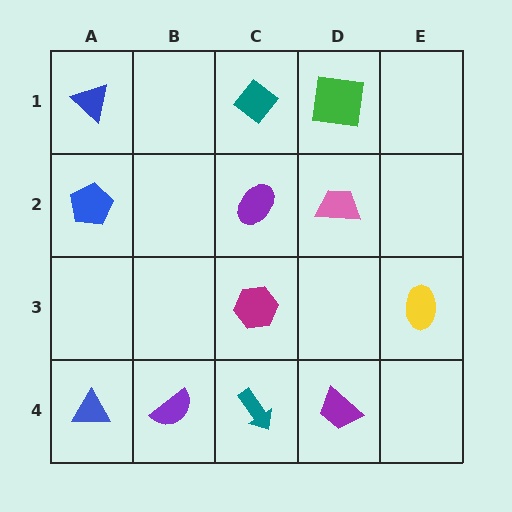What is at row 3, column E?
A yellow ellipse.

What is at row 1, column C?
A teal diamond.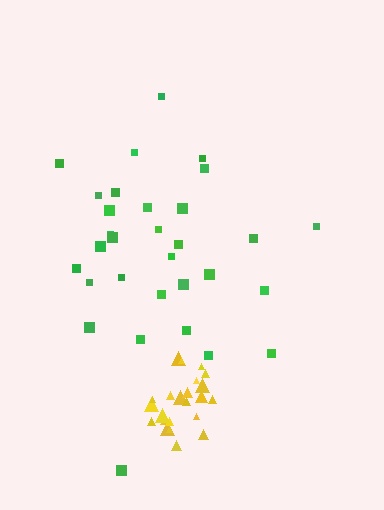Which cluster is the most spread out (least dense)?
Green.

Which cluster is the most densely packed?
Yellow.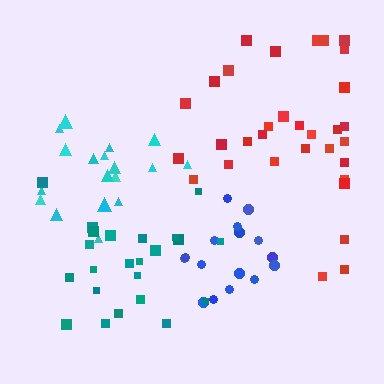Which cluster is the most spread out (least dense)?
Red.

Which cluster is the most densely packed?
Cyan.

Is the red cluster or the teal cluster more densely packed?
Teal.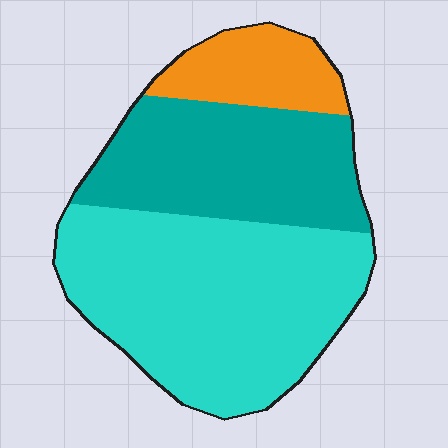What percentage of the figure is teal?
Teal takes up about one third (1/3) of the figure.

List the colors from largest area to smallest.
From largest to smallest: cyan, teal, orange.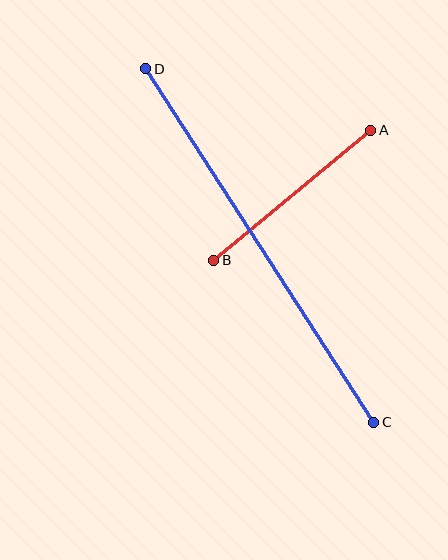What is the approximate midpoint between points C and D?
The midpoint is at approximately (260, 245) pixels.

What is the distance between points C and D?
The distance is approximately 420 pixels.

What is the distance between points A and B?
The distance is approximately 204 pixels.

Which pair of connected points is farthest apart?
Points C and D are farthest apart.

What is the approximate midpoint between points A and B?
The midpoint is at approximately (292, 195) pixels.